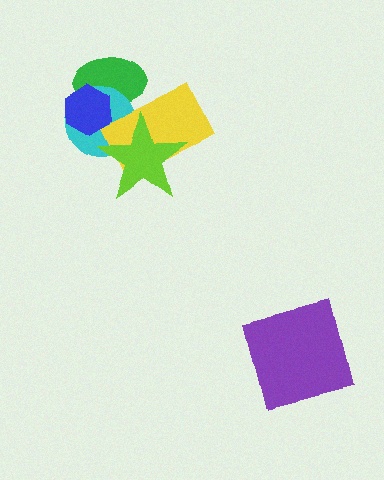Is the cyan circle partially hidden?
Yes, it is partially covered by another shape.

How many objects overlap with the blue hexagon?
2 objects overlap with the blue hexagon.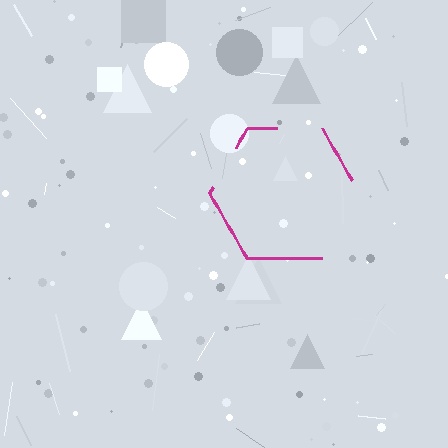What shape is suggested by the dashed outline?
The dashed outline suggests a hexagon.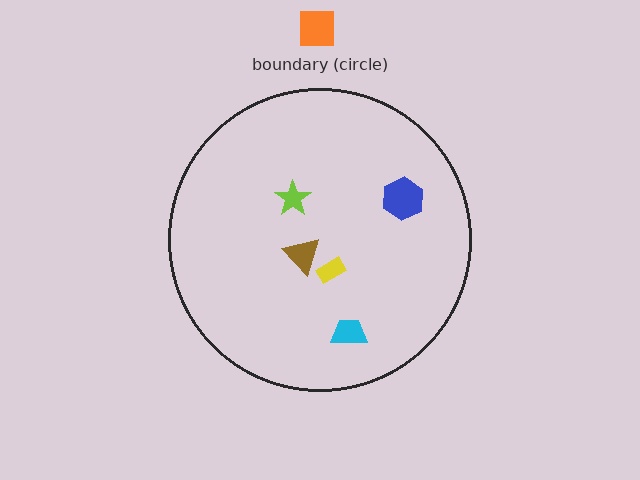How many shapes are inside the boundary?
5 inside, 1 outside.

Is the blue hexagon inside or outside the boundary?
Inside.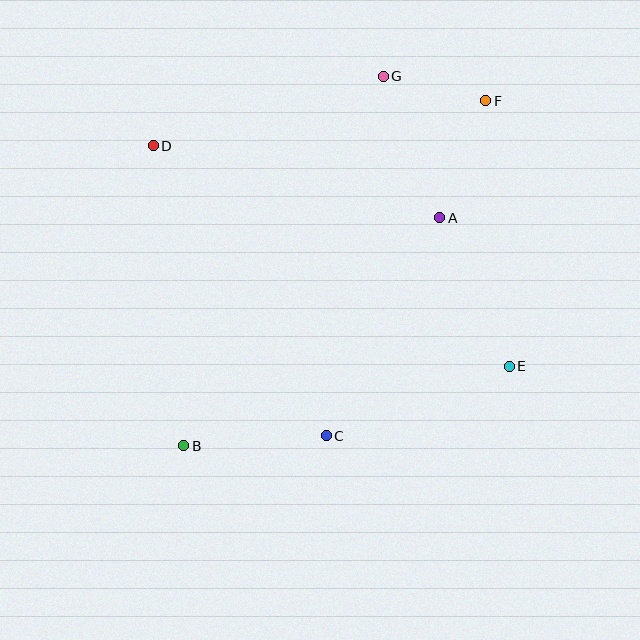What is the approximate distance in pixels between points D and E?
The distance between D and E is approximately 419 pixels.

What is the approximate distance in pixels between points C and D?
The distance between C and D is approximately 338 pixels.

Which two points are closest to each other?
Points F and G are closest to each other.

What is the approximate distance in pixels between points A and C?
The distance between A and C is approximately 246 pixels.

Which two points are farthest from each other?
Points B and F are farthest from each other.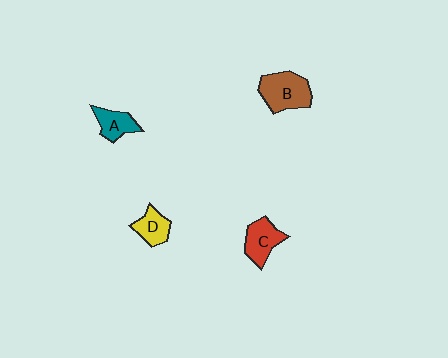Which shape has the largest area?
Shape B (brown).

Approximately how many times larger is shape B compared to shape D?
Approximately 1.7 times.